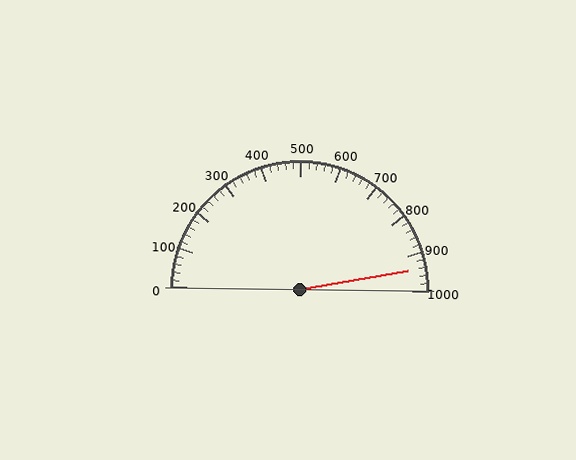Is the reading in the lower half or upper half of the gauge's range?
The reading is in the upper half of the range (0 to 1000).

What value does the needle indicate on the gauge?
The needle indicates approximately 940.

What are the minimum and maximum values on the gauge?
The gauge ranges from 0 to 1000.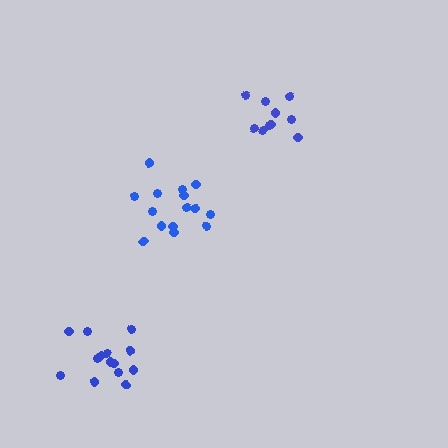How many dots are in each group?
Group 1: 14 dots, Group 2: 10 dots, Group 3: 15 dots (39 total).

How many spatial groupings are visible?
There are 3 spatial groupings.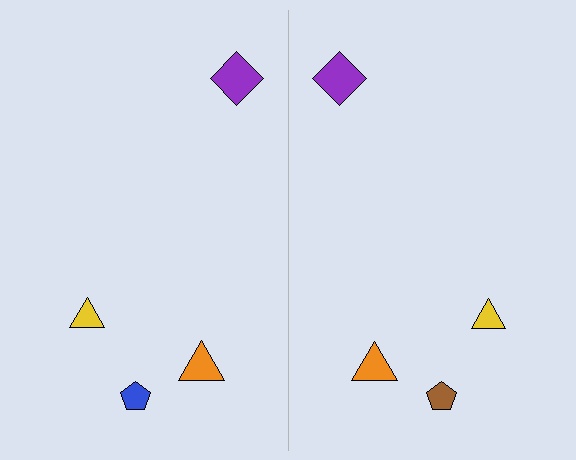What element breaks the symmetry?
The brown pentagon on the right side breaks the symmetry — its mirror counterpart is blue.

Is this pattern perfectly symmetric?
No, the pattern is not perfectly symmetric. The brown pentagon on the right side breaks the symmetry — its mirror counterpart is blue.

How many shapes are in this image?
There are 8 shapes in this image.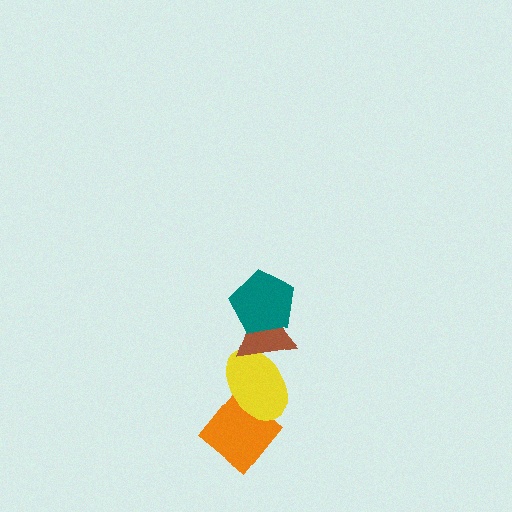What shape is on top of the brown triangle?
The teal pentagon is on top of the brown triangle.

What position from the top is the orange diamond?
The orange diamond is 4th from the top.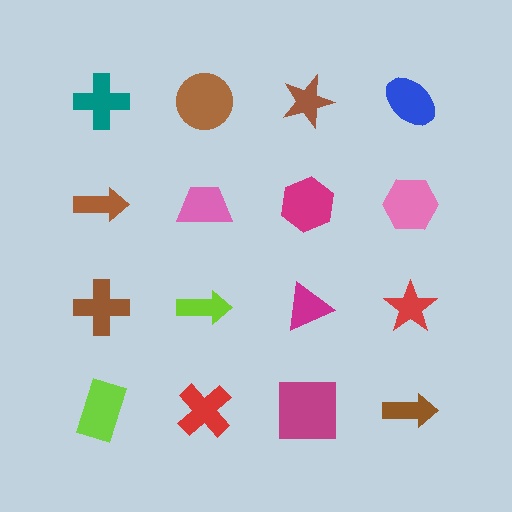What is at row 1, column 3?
A brown star.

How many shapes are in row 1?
4 shapes.